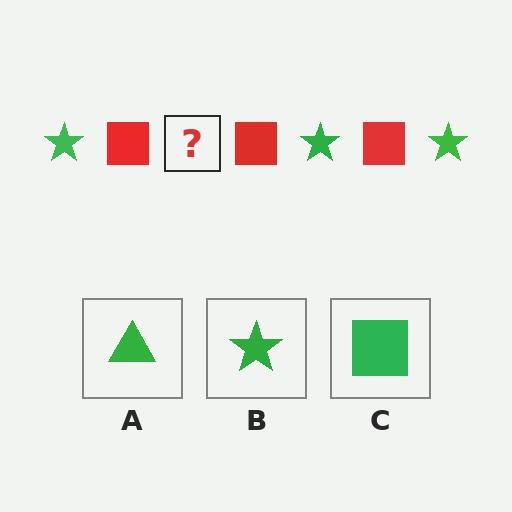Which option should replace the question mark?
Option B.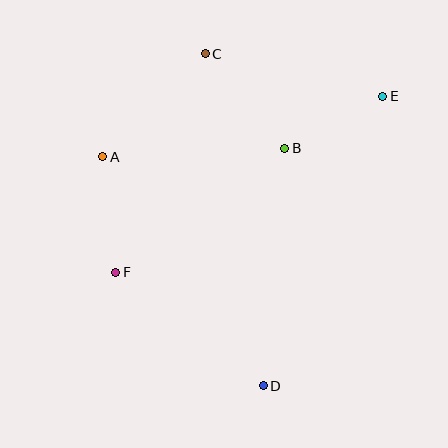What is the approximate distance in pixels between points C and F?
The distance between C and F is approximately 236 pixels.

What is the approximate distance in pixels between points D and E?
The distance between D and E is approximately 313 pixels.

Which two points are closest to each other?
Points B and E are closest to each other.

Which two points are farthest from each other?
Points C and D are farthest from each other.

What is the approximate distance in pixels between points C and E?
The distance between C and E is approximately 182 pixels.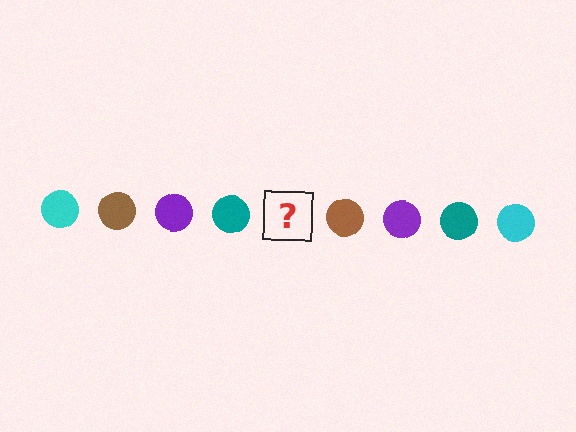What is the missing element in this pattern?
The missing element is a cyan circle.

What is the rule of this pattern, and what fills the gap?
The rule is that the pattern cycles through cyan, brown, purple, teal circles. The gap should be filled with a cyan circle.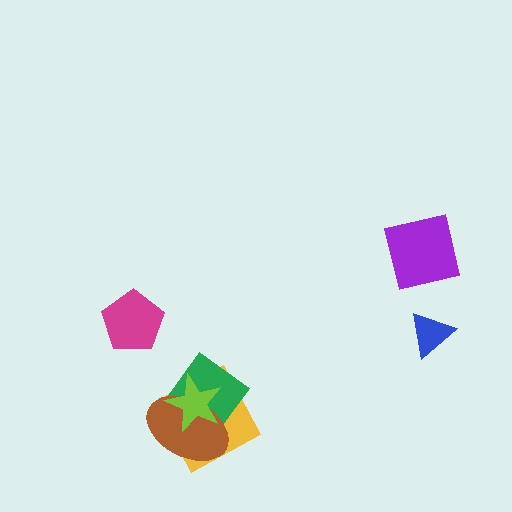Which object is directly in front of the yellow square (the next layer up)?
The green diamond is directly in front of the yellow square.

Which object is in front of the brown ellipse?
The lime star is in front of the brown ellipse.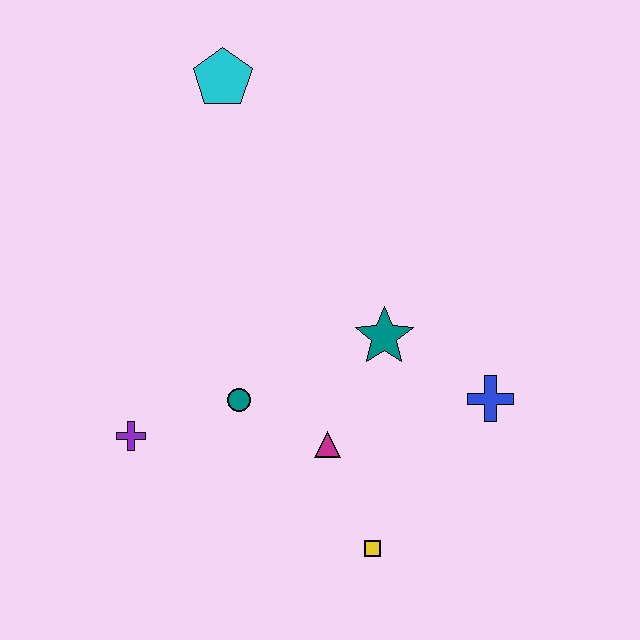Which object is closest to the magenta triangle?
The teal circle is closest to the magenta triangle.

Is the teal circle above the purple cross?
Yes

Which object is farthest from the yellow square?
The cyan pentagon is farthest from the yellow square.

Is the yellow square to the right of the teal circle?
Yes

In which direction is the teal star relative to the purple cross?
The teal star is to the right of the purple cross.